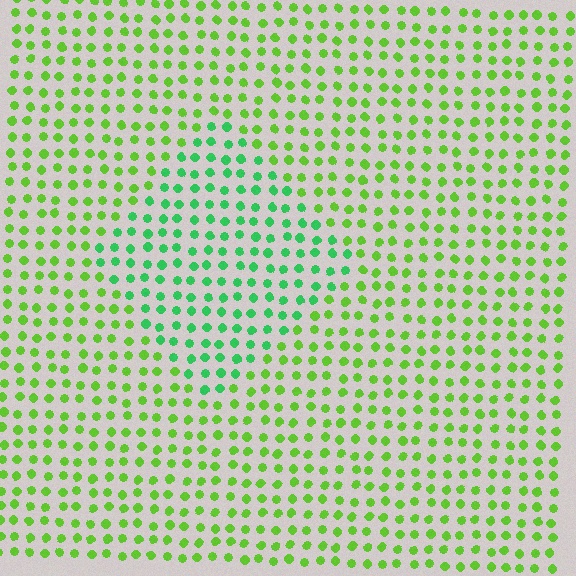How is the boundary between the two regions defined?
The boundary is defined purely by a slight shift in hue (about 36 degrees). Spacing, size, and orientation are identical on both sides.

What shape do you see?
I see a diamond.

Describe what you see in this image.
The image is filled with small lime elements in a uniform arrangement. A diamond-shaped region is visible where the elements are tinted to a slightly different hue, forming a subtle color boundary.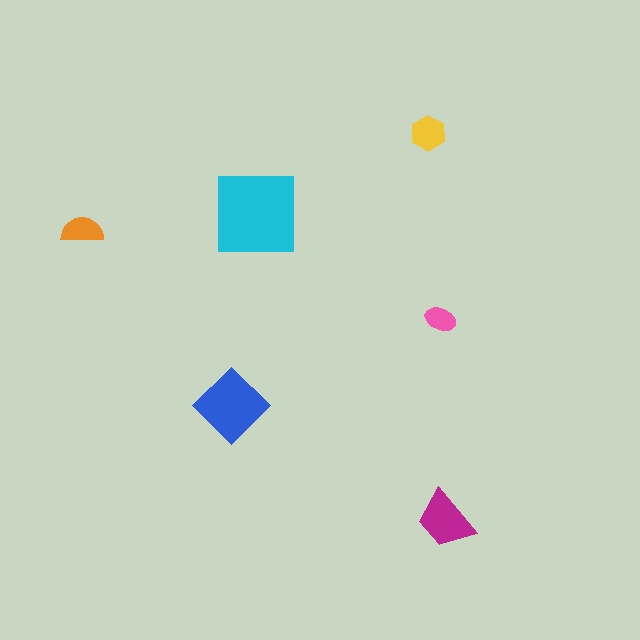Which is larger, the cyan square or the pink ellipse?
The cyan square.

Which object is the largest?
The cyan square.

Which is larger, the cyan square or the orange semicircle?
The cyan square.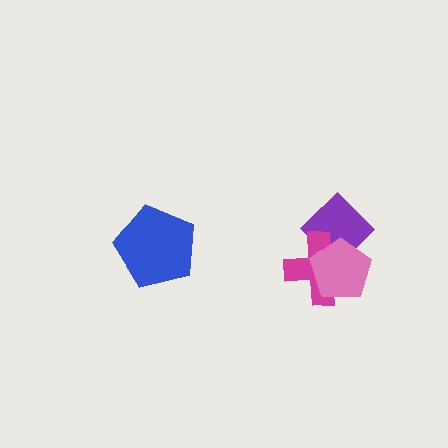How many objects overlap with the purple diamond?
2 objects overlap with the purple diamond.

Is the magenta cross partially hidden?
Yes, it is partially covered by another shape.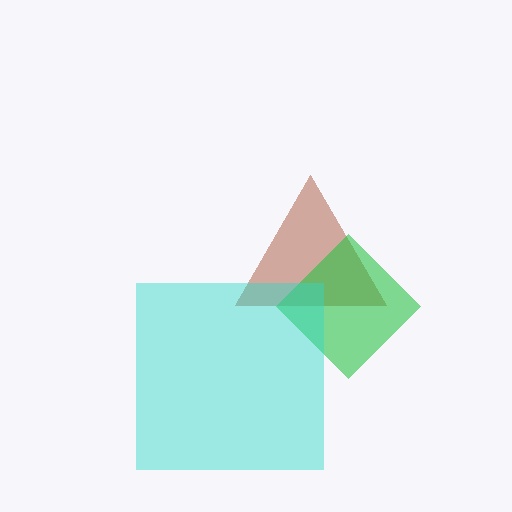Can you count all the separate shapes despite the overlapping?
Yes, there are 3 separate shapes.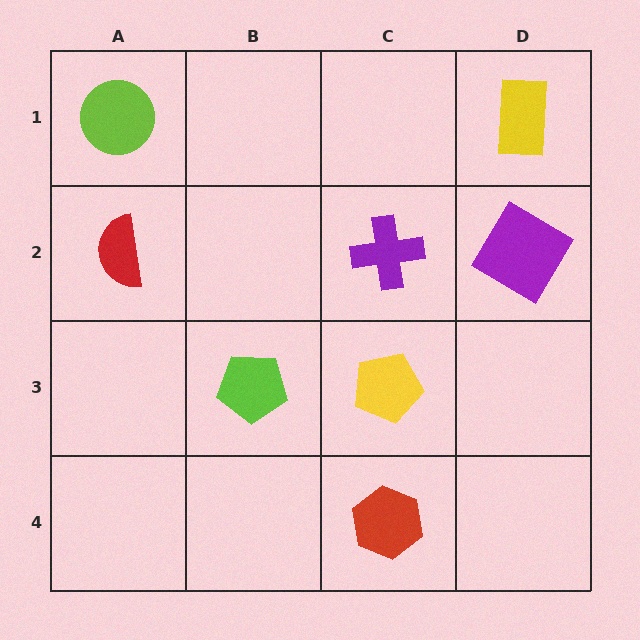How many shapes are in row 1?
2 shapes.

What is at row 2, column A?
A red semicircle.